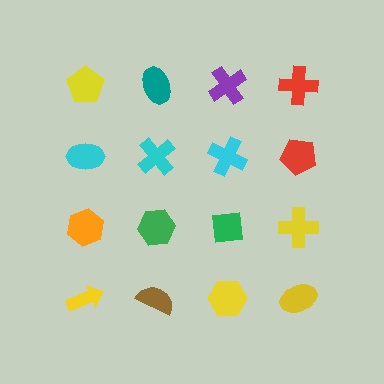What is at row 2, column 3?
A cyan cross.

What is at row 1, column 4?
A red cross.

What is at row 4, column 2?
A brown semicircle.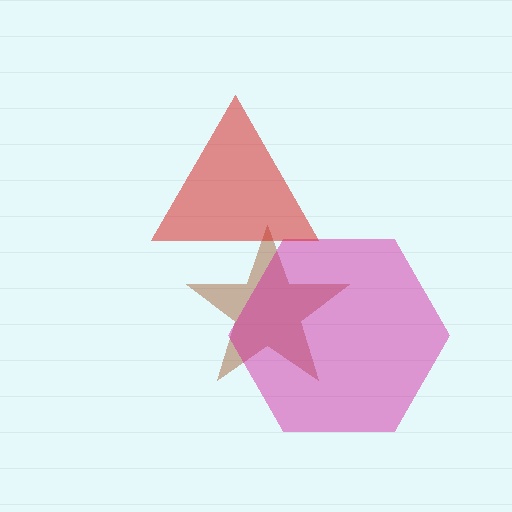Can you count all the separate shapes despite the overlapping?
Yes, there are 3 separate shapes.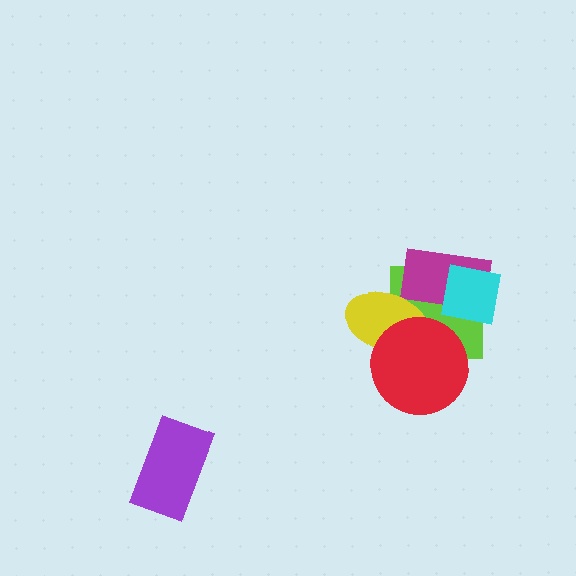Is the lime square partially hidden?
Yes, it is partially covered by another shape.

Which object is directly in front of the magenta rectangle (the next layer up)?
The yellow ellipse is directly in front of the magenta rectangle.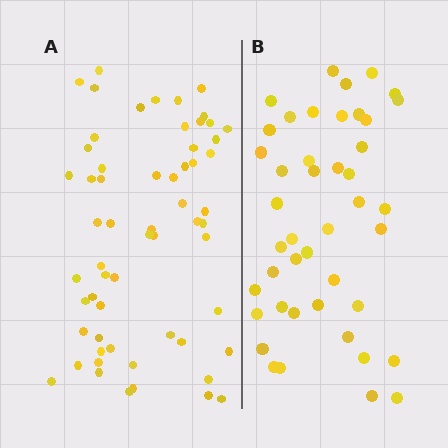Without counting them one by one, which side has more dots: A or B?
Region A (the left region) has more dots.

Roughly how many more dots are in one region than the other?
Region A has approximately 15 more dots than region B.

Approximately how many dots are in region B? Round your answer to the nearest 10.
About 40 dots. (The exact count is 44, which rounds to 40.)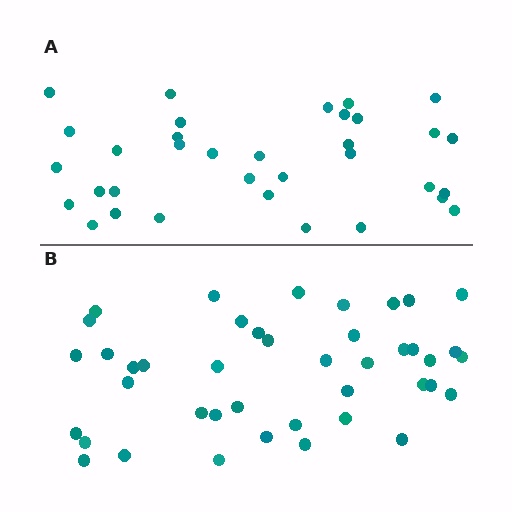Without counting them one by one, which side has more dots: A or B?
Region B (the bottom region) has more dots.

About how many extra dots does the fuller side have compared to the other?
Region B has roughly 8 or so more dots than region A.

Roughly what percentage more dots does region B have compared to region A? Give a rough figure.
About 25% more.